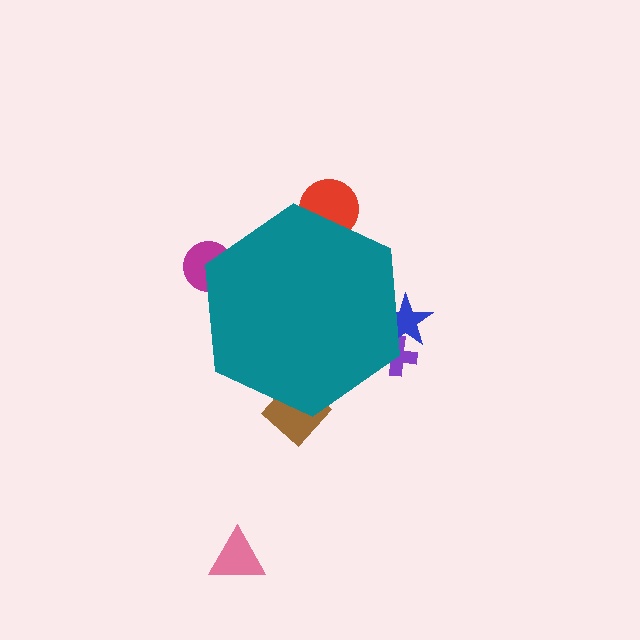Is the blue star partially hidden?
Yes, the blue star is partially hidden behind the teal hexagon.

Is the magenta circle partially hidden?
Yes, the magenta circle is partially hidden behind the teal hexagon.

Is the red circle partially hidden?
Yes, the red circle is partially hidden behind the teal hexagon.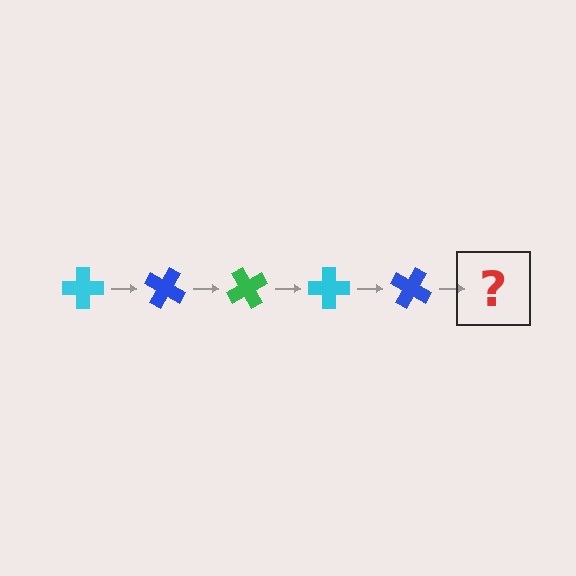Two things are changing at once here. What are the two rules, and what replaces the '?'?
The two rules are that it rotates 30 degrees each step and the color cycles through cyan, blue, and green. The '?' should be a green cross, rotated 150 degrees from the start.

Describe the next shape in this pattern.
It should be a green cross, rotated 150 degrees from the start.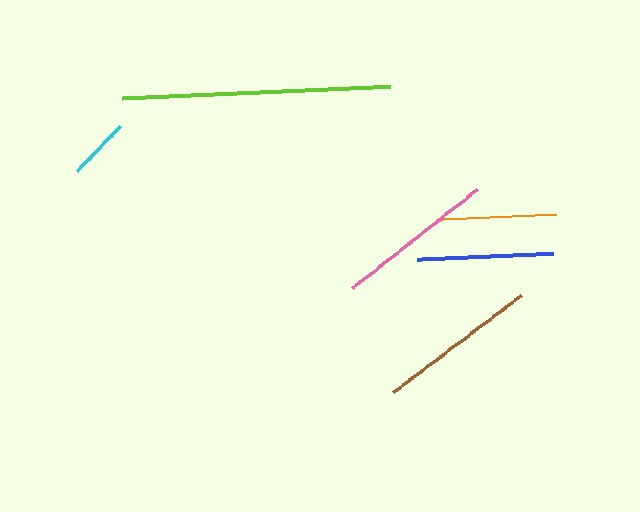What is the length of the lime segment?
The lime segment is approximately 267 pixels long.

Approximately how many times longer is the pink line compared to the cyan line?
The pink line is approximately 2.6 times the length of the cyan line.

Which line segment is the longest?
The lime line is the longest at approximately 267 pixels.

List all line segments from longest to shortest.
From longest to shortest: lime, brown, pink, blue, orange, cyan.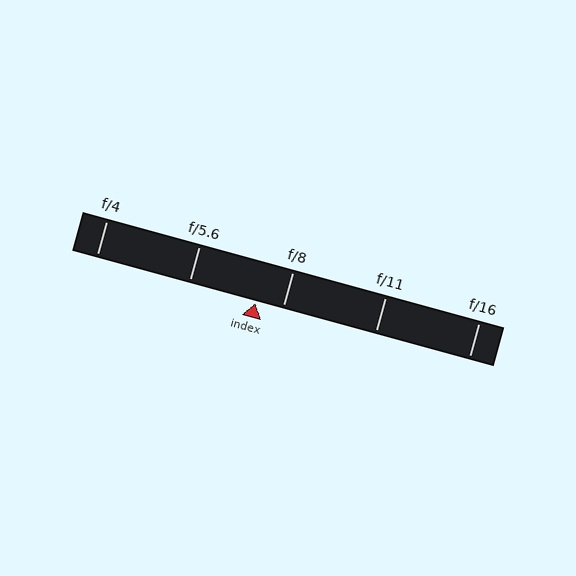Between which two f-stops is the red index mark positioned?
The index mark is between f/5.6 and f/8.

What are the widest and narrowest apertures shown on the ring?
The widest aperture shown is f/4 and the narrowest is f/16.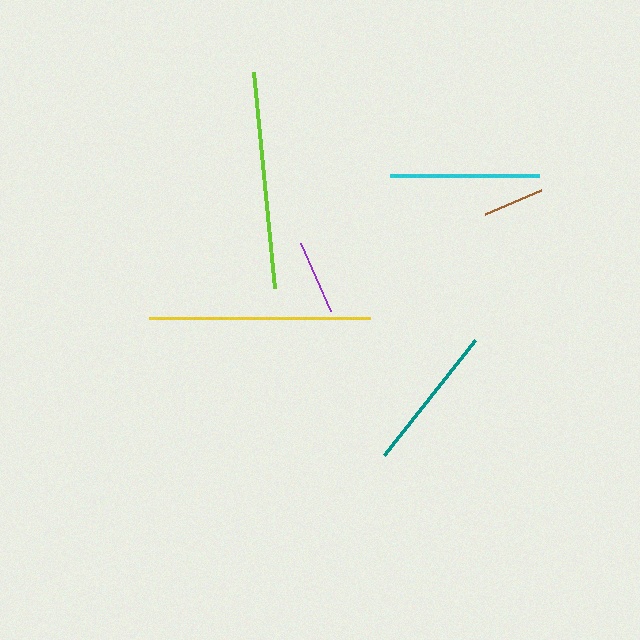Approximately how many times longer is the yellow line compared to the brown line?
The yellow line is approximately 3.6 times the length of the brown line.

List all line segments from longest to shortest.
From longest to shortest: yellow, lime, cyan, teal, purple, brown.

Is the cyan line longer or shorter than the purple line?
The cyan line is longer than the purple line.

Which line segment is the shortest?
The brown line is the shortest at approximately 61 pixels.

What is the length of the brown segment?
The brown segment is approximately 61 pixels long.